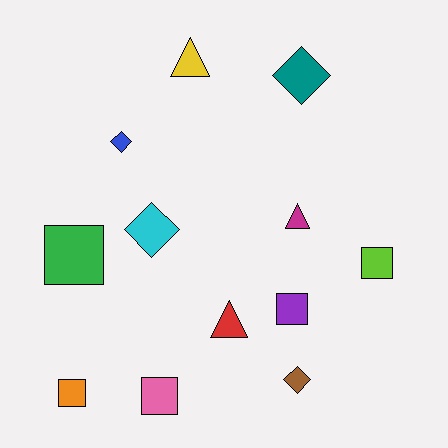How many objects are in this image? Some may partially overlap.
There are 12 objects.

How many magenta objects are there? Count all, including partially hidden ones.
There is 1 magenta object.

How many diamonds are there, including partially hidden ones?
There are 4 diamonds.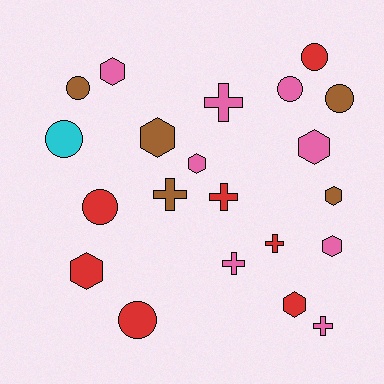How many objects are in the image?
There are 21 objects.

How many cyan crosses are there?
There are no cyan crosses.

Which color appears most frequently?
Pink, with 8 objects.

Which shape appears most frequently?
Hexagon, with 8 objects.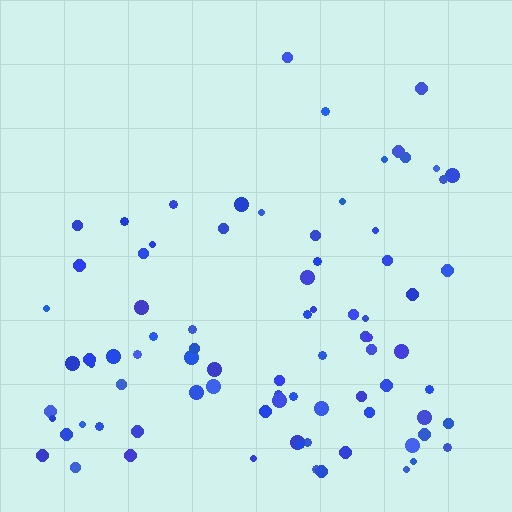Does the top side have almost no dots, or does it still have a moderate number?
Still a moderate number, just noticeably fewer than the bottom.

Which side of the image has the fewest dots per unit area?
The top.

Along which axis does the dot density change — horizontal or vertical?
Vertical.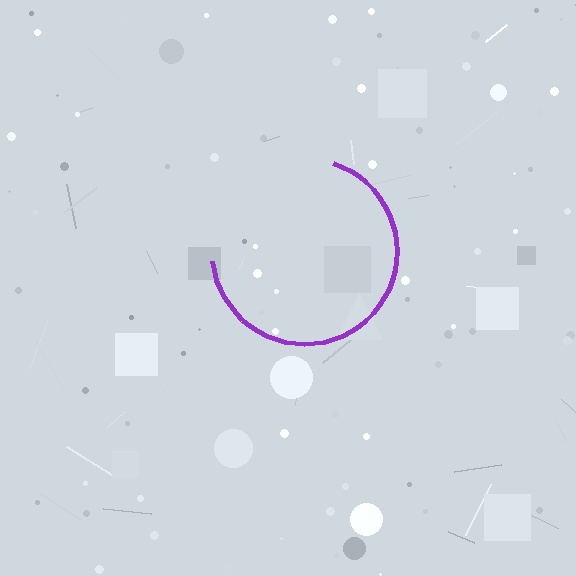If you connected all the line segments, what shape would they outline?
They would outline a circle.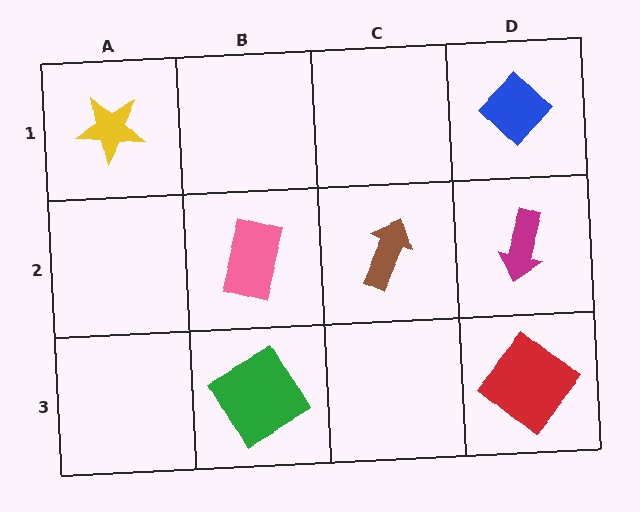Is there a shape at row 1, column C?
No, that cell is empty.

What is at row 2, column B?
A pink rectangle.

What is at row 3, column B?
A green diamond.